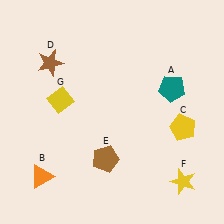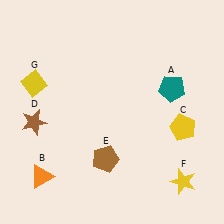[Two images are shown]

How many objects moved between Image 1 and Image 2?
2 objects moved between the two images.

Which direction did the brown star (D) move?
The brown star (D) moved down.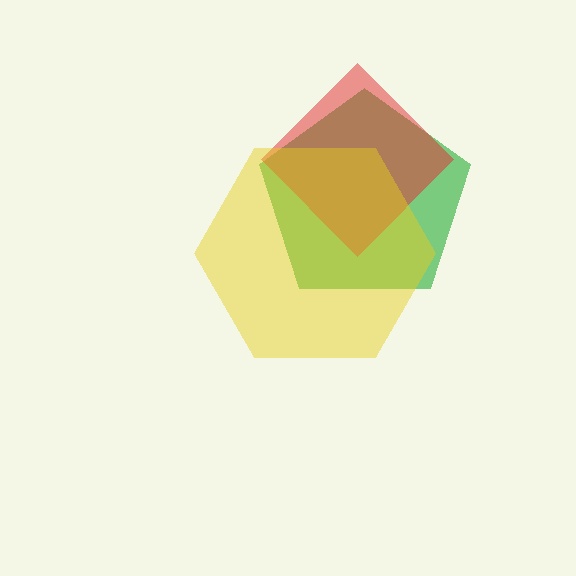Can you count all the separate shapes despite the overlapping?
Yes, there are 3 separate shapes.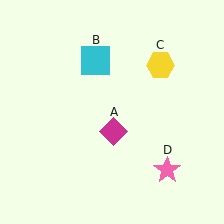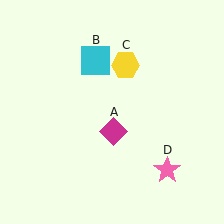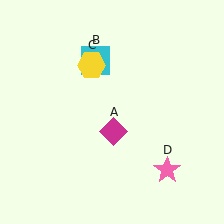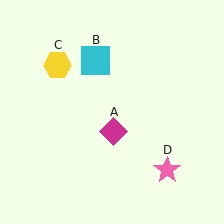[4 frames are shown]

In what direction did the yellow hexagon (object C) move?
The yellow hexagon (object C) moved left.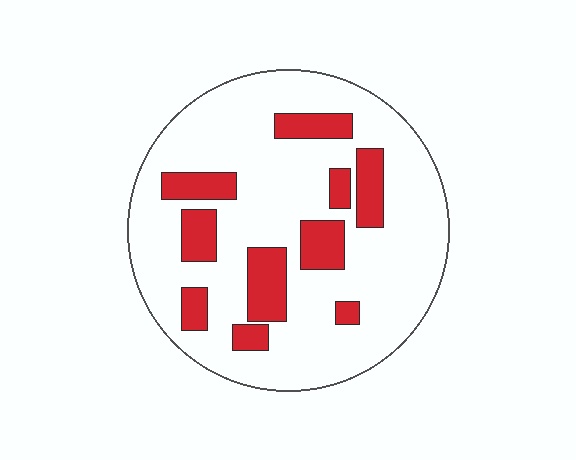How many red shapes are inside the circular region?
10.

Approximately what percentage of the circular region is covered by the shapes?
Approximately 20%.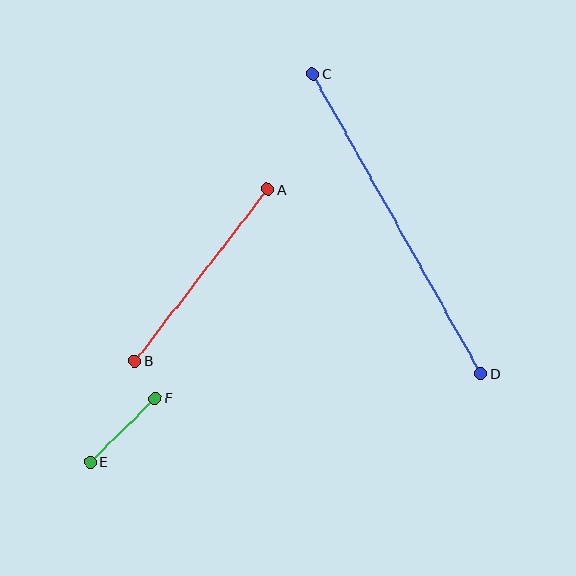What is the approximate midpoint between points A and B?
The midpoint is at approximately (201, 275) pixels.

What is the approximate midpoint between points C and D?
The midpoint is at approximately (397, 224) pixels.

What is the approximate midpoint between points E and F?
The midpoint is at approximately (123, 430) pixels.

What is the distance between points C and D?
The distance is approximately 344 pixels.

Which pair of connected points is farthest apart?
Points C and D are farthest apart.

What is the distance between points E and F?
The distance is approximately 91 pixels.